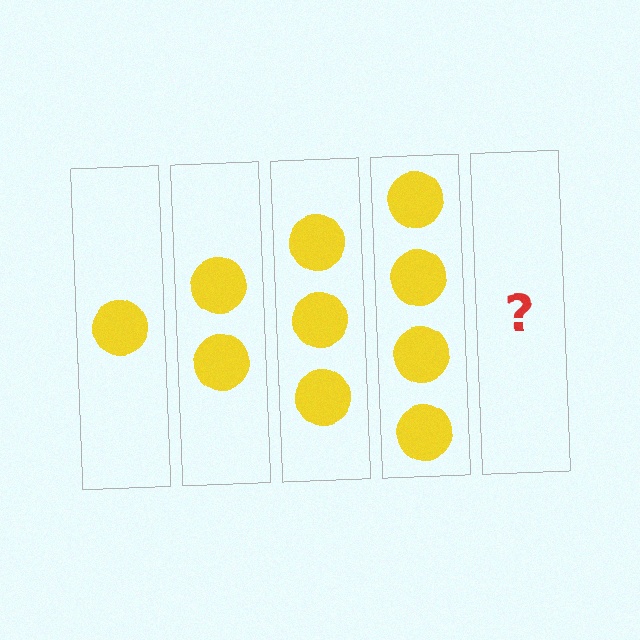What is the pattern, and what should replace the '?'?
The pattern is that each step adds one more circle. The '?' should be 5 circles.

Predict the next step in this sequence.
The next step is 5 circles.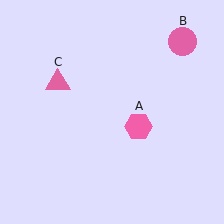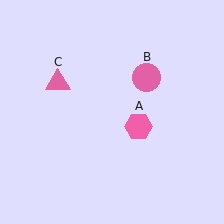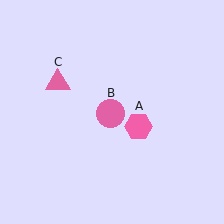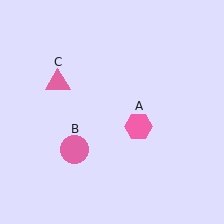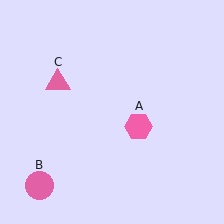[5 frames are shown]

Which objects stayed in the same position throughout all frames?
Pink hexagon (object A) and pink triangle (object C) remained stationary.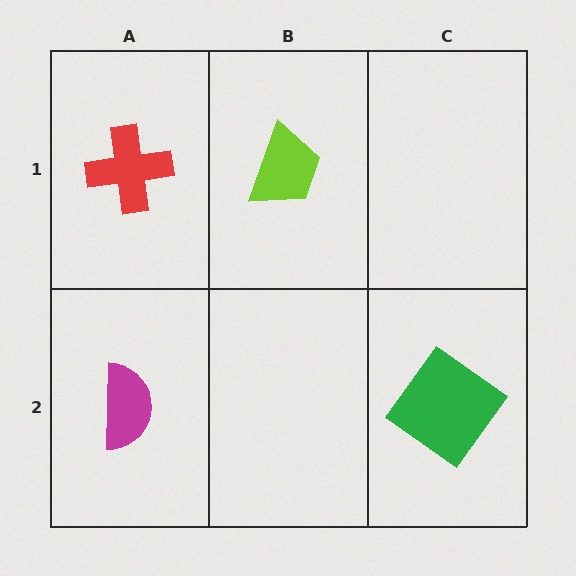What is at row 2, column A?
A magenta semicircle.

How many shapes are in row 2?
2 shapes.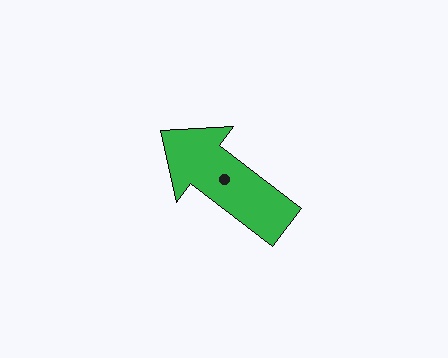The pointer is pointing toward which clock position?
Roughly 10 o'clock.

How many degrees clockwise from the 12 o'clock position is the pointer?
Approximately 307 degrees.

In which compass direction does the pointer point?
Northwest.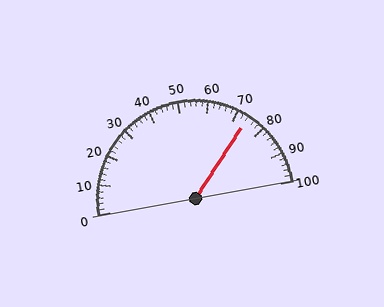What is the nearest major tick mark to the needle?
The nearest major tick mark is 70.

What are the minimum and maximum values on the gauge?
The gauge ranges from 0 to 100.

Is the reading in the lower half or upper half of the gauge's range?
The reading is in the upper half of the range (0 to 100).